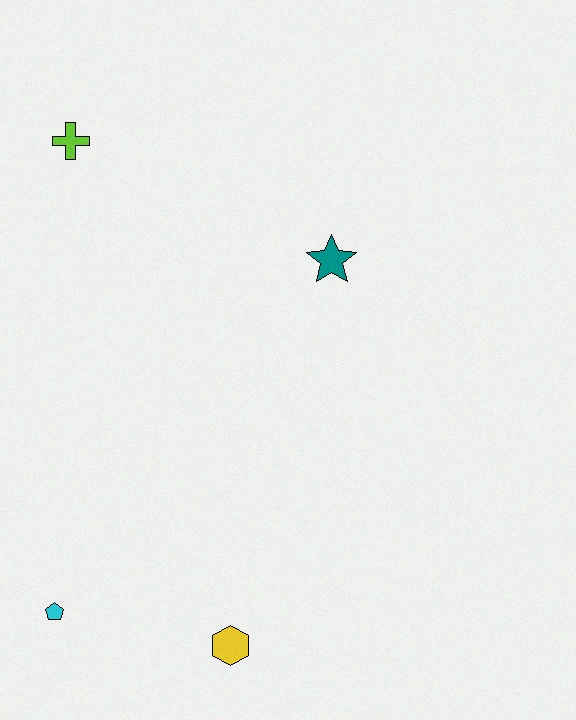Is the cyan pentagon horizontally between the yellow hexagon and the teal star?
No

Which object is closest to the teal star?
The lime cross is closest to the teal star.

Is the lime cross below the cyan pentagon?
No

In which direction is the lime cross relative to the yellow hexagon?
The lime cross is above the yellow hexagon.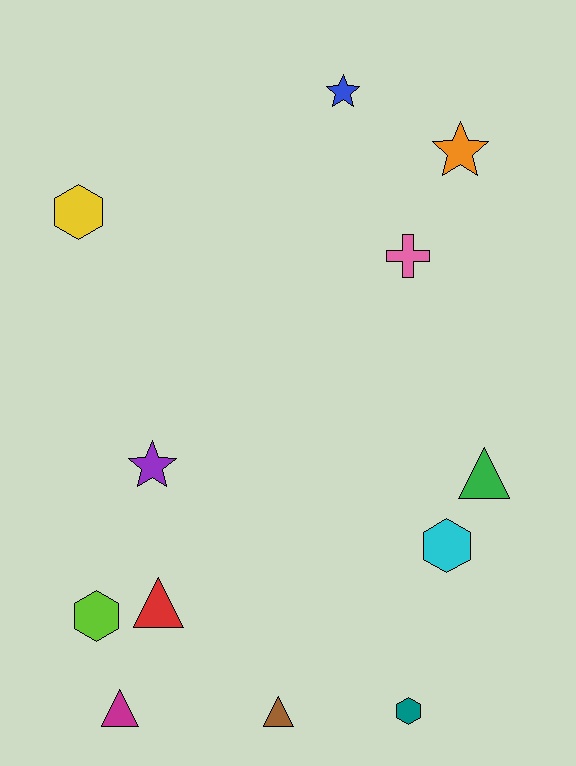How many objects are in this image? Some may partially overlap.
There are 12 objects.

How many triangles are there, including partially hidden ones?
There are 4 triangles.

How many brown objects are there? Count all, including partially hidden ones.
There is 1 brown object.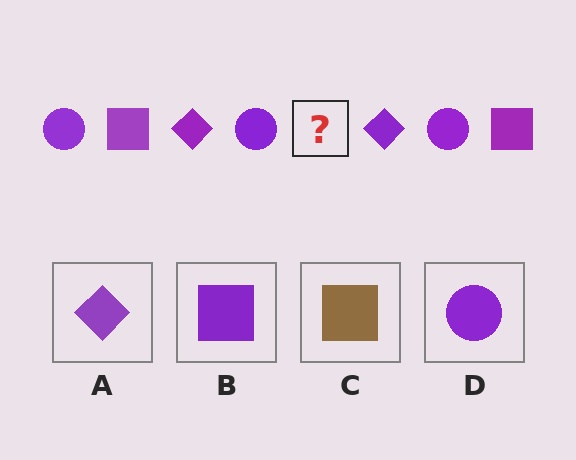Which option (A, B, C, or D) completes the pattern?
B.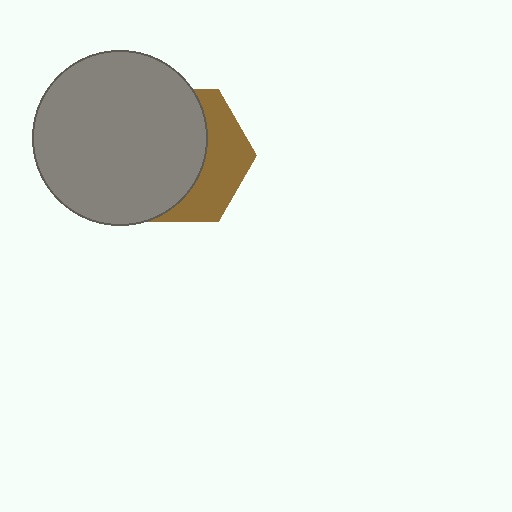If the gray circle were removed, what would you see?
You would see the complete brown hexagon.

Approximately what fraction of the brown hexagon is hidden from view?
Roughly 63% of the brown hexagon is hidden behind the gray circle.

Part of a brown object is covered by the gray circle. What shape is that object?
It is a hexagon.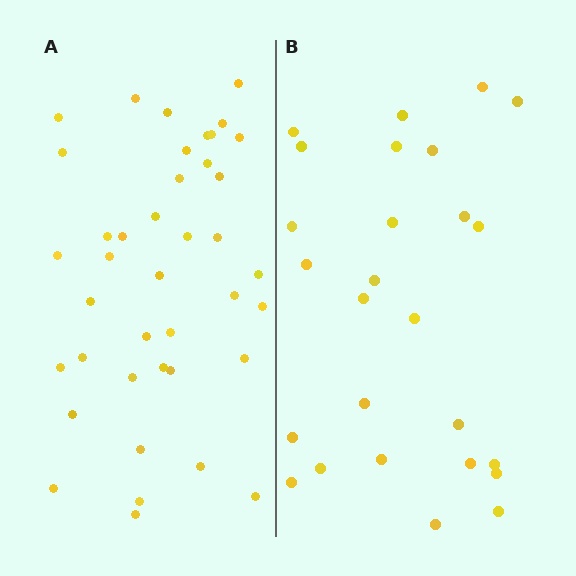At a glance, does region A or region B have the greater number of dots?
Region A (the left region) has more dots.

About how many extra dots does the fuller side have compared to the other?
Region A has approximately 15 more dots than region B.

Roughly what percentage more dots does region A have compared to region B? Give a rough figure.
About 55% more.